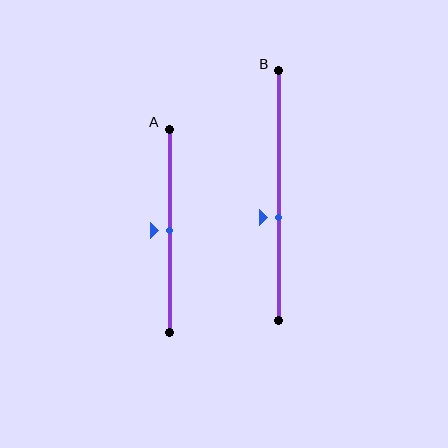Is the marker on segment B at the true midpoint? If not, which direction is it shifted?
No, the marker on segment B is shifted downward by about 9% of the segment length.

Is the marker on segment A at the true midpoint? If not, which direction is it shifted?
Yes, the marker on segment A is at the true midpoint.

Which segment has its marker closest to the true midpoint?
Segment A has its marker closest to the true midpoint.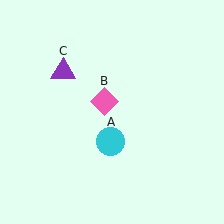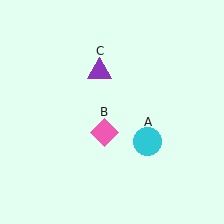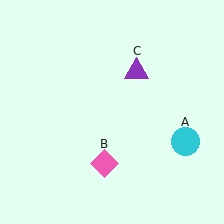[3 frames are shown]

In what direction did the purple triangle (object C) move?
The purple triangle (object C) moved right.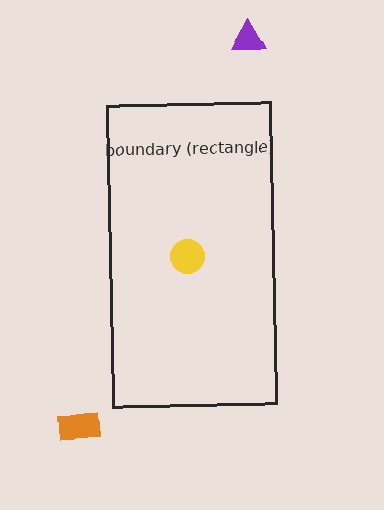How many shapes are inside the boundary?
1 inside, 2 outside.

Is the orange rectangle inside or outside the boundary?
Outside.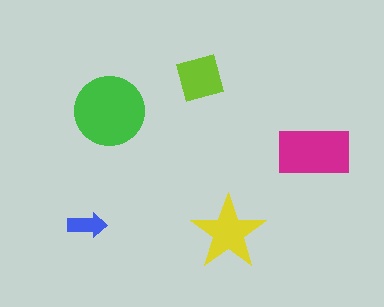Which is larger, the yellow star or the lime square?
The yellow star.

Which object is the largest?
The green circle.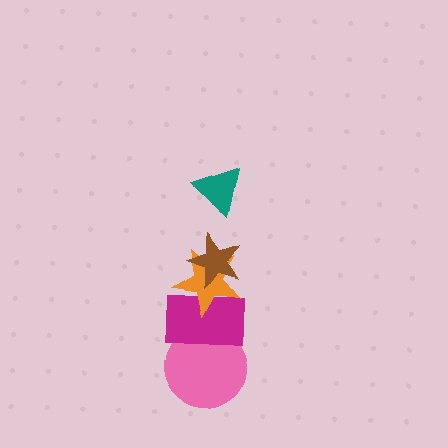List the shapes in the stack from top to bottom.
From top to bottom: the teal triangle, the brown star, the orange star, the magenta rectangle, the pink circle.